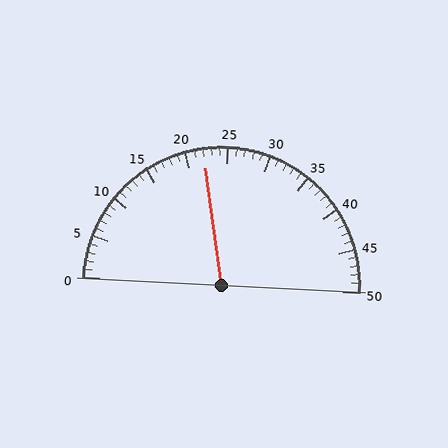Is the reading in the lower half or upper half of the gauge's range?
The reading is in the lower half of the range (0 to 50).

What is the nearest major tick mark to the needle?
The nearest major tick mark is 20.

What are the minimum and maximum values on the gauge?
The gauge ranges from 0 to 50.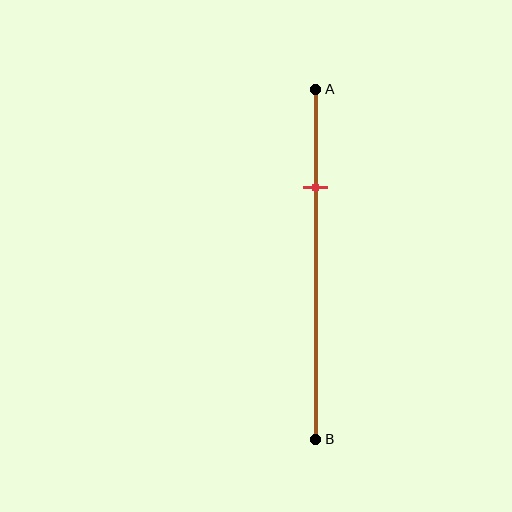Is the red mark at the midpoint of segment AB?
No, the mark is at about 30% from A, not at the 50% midpoint.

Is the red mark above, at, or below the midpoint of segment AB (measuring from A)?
The red mark is above the midpoint of segment AB.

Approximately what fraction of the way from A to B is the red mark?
The red mark is approximately 30% of the way from A to B.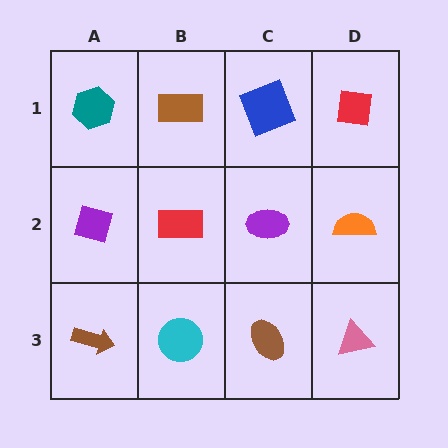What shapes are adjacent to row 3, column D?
An orange semicircle (row 2, column D), a brown ellipse (row 3, column C).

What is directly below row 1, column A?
A purple square.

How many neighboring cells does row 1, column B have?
3.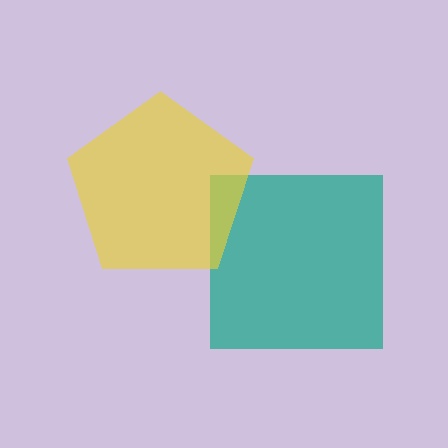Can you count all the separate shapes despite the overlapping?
Yes, there are 2 separate shapes.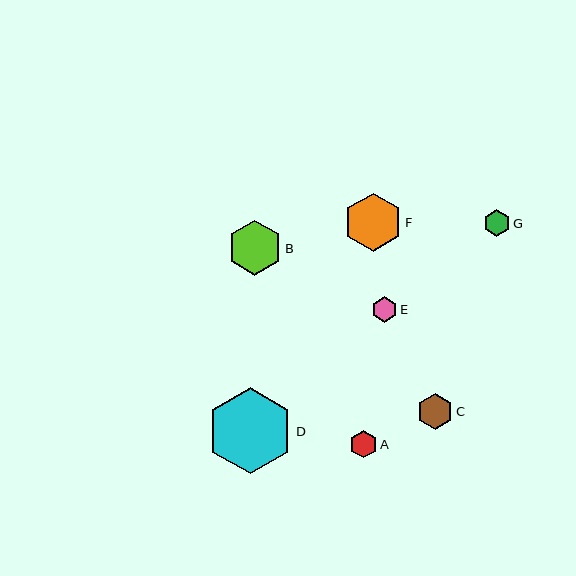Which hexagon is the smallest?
Hexagon E is the smallest with a size of approximately 26 pixels.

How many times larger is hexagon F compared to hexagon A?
Hexagon F is approximately 2.1 times the size of hexagon A.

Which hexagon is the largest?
Hexagon D is the largest with a size of approximately 86 pixels.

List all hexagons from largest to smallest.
From largest to smallest: D, F, B, C, A, G, E.